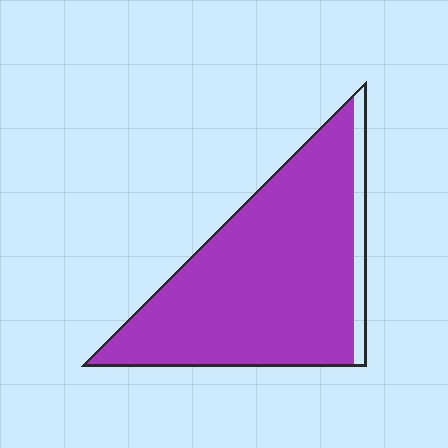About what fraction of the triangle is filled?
About nine tenths (9/10).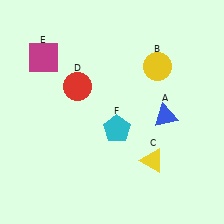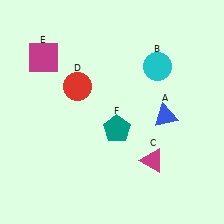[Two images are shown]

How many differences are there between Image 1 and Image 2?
There are 3 differences between the two images.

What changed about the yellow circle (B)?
In Image 1, B is yellow. In Image 2, it changed to cyan.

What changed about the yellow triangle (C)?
In Image 1, C is yellow. In Image 2, it changed to magenta.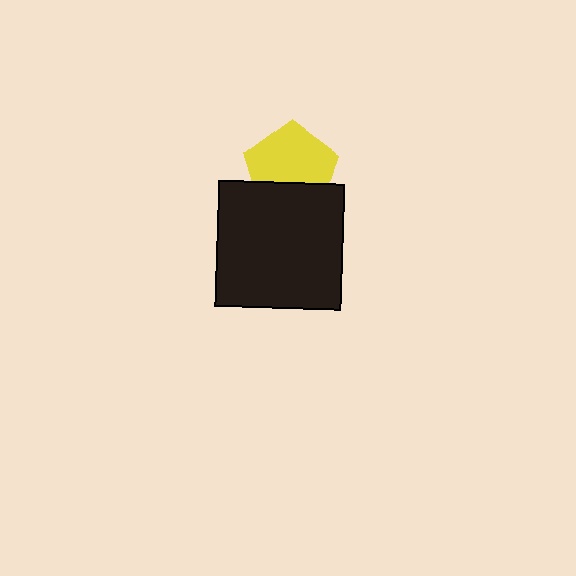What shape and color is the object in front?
The object in front is a black square.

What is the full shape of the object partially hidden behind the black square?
The partially hidden object is a yellow pentagon.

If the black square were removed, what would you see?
You would see the complete yellow pentagon.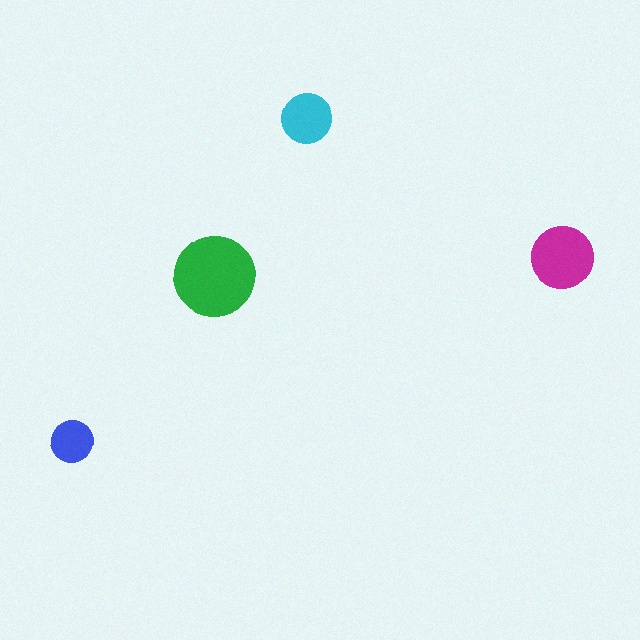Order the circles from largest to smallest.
the green one, the magenta one, the cyan one, the blue one.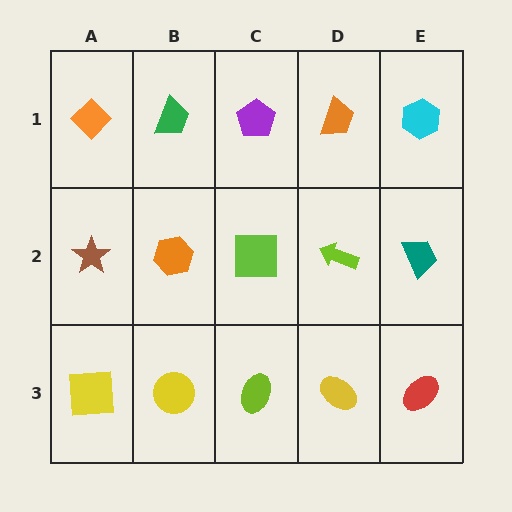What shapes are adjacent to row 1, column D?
A lime arrow (row 2, column D), a purple pentagon (row 1, column C), a cyan hexagon (row 1, column E).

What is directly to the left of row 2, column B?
A brown star.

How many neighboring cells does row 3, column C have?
3.